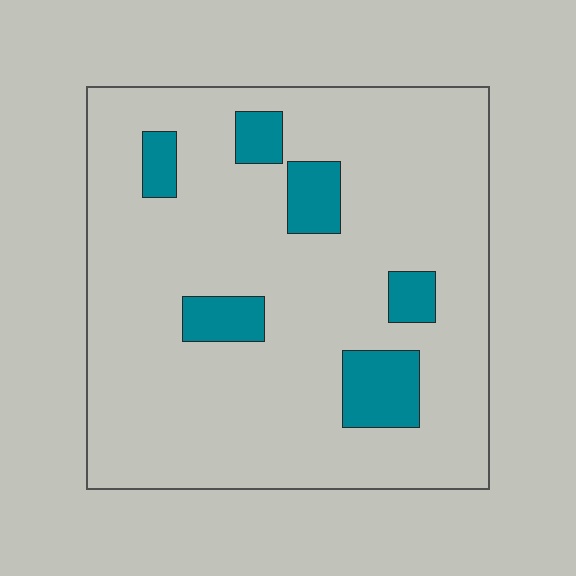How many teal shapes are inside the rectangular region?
6.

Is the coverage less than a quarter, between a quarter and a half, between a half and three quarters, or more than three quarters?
Less than a quarter.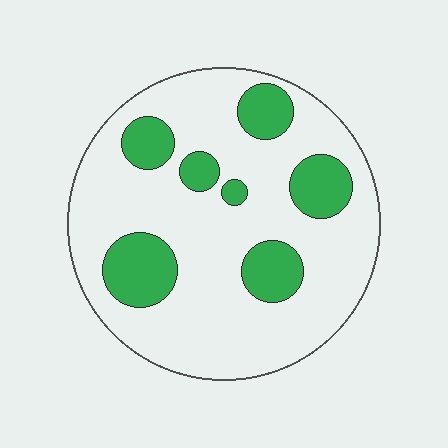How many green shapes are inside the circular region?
7.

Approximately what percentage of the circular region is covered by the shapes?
Approximately 25%.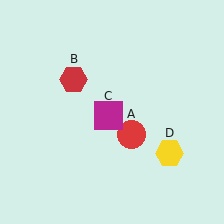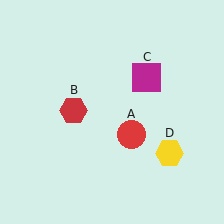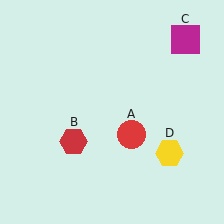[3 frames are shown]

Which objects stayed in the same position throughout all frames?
Red circle (object A) and yellow hexagon (object D) remained stationary.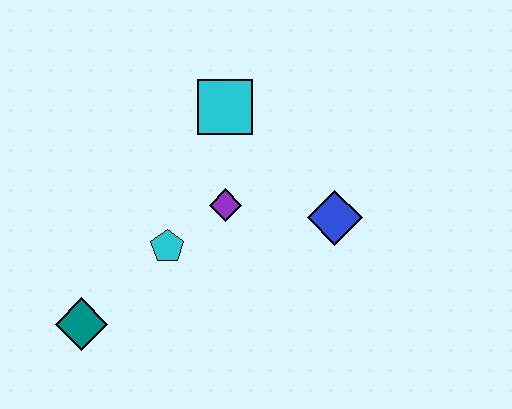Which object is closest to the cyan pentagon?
The purple diamond is closest to the cyan pentagon.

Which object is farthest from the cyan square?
The teal diamond is farthest from the cyan square.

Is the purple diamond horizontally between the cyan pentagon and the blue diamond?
Yes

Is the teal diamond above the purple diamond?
No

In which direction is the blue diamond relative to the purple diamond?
The blue diamond is to the right of the purple diamond.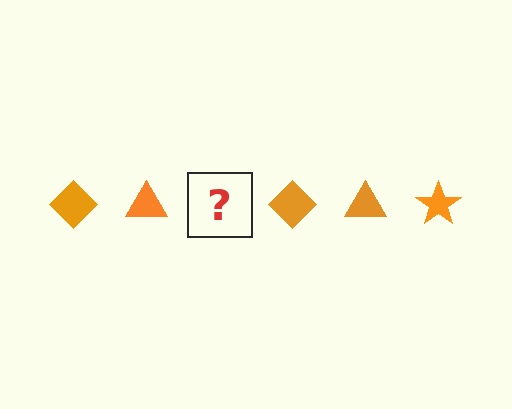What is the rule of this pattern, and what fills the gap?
The rule is that the pattern cycles through diamond, triangle, star shapes in orange. The gap should be filled with an orange star.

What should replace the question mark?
The question mark should be replaced with an orange star.